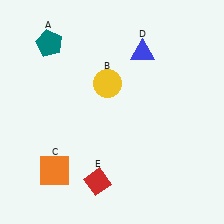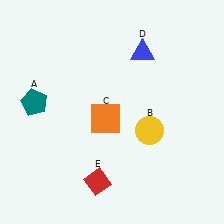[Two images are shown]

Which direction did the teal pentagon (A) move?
The teal pentagon (A) moved down.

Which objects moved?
The objects that moved are: the teal pentagon (A), the yellow circle (B), the orange square (C).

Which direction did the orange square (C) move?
The orange square (C) moved up.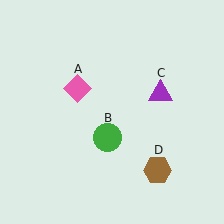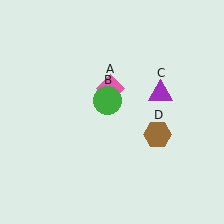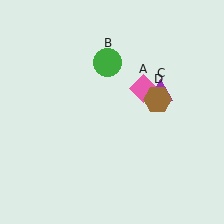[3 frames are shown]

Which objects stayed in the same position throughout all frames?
Purple triangle (object C) remained stationary.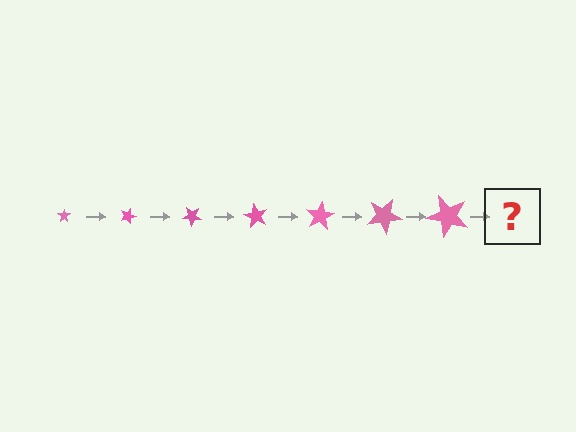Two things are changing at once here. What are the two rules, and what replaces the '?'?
The two rules are that the star grows larger each step and it rotates 20 degrees each step. The '?' should be a star, larger than the previous one and rotated 140 degrees from the start.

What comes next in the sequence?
The next element should be a star, larger than the previous one and rotated 140 degrees from the start.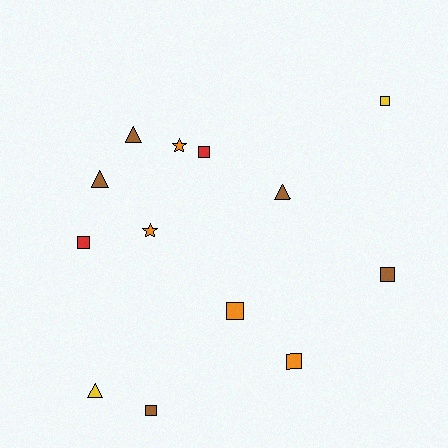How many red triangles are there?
There are no red triangles.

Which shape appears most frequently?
Square, with 7 objects.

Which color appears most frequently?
Brown, with 5 objects.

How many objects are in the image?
There are 13 objects.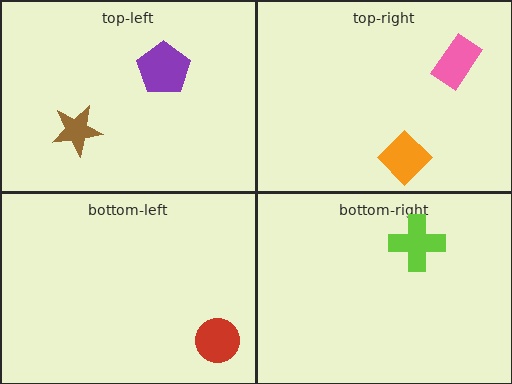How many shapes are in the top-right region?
2.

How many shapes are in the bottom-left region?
1.